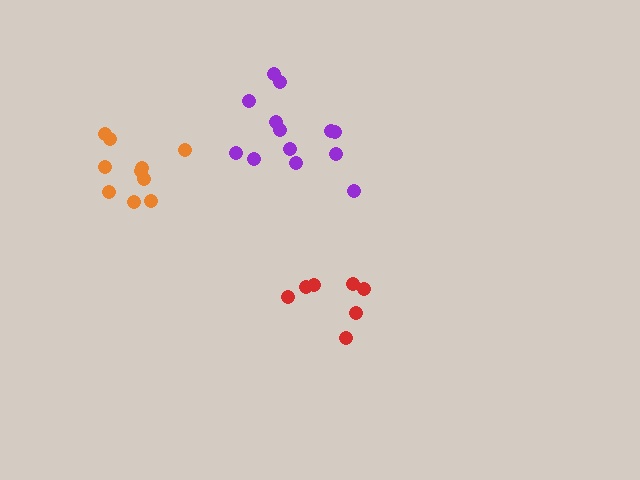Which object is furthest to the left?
The orange cluster is leftmost.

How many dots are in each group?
Group 1: 13 dots, Group 2: 7 dots, Group 3: 10 dots (30 total).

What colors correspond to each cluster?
The clusters are colored: purple, red, orange.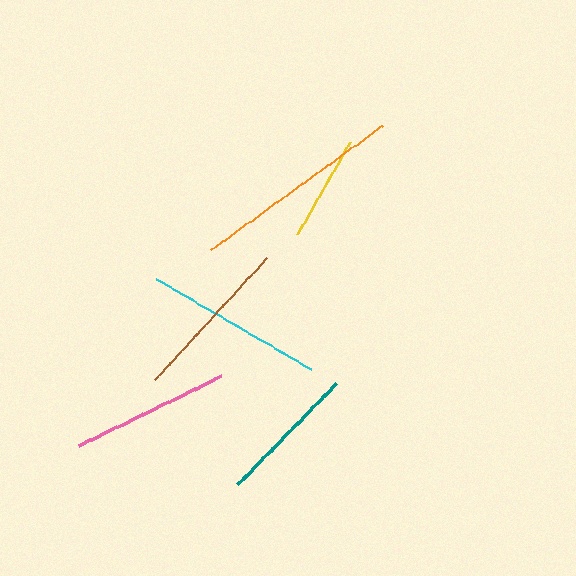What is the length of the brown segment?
The brown segment is approximately 165 pixels long.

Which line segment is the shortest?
The yellow line is the shortest at approximately 106 pixels.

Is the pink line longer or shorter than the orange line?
The orange line is longer than the pink line.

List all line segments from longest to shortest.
From longest to shortest: orange, cyan, brown, pink, teal, yellow.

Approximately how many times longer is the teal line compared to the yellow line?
The teal line is approximately 1.3 times the length of the yellow line.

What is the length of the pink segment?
The pink segment is approximately 159 pixels long.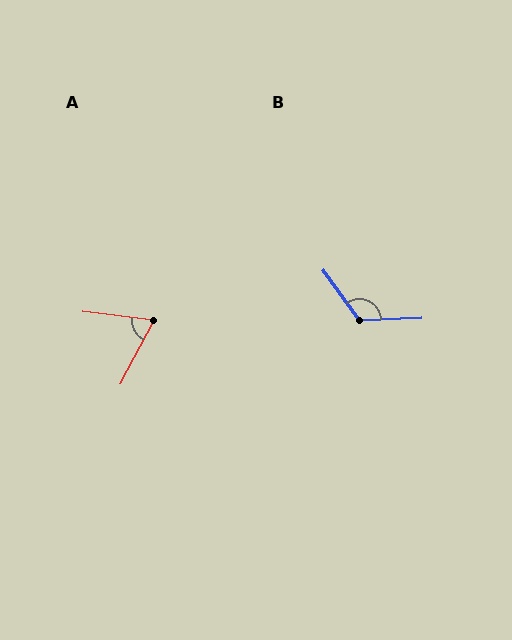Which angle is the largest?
B, at approximately 124 degrees.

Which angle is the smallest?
A, at approximately 69 degrees.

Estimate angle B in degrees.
Approximately 124 degrees.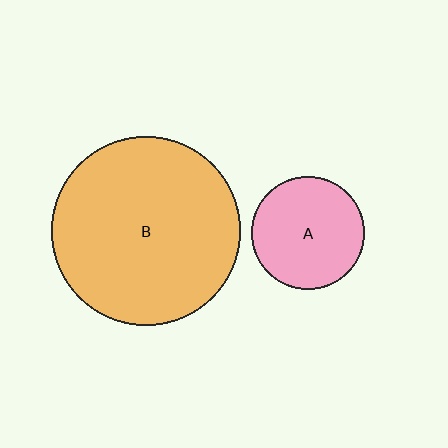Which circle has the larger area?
Circle B (orange).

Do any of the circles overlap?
No, none of the circles overlap.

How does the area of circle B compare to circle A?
Approximately 2.8 times.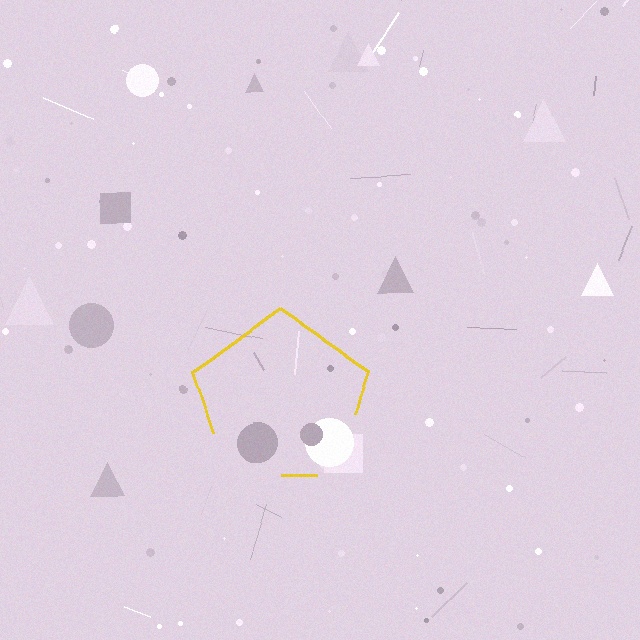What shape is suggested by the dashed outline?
The dashed outline suggests a pentagon.